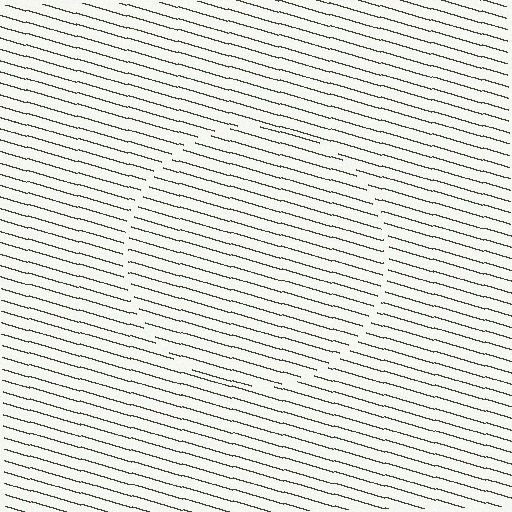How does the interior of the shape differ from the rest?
The interior of the shape contains the same grating, shifted by half a period — the contour is defined by the phase discontinuity where line-ends from the inner and outer gratings abut.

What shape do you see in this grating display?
An illusory circle. The interior of the shape contains the same grating, shifted by half a period — the contour is defined by the phase discontinuity where line-ends from the inner and outer gratings abut.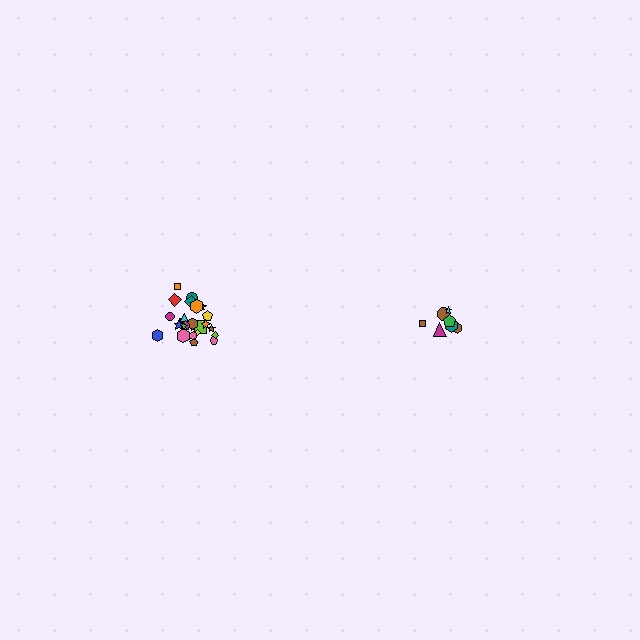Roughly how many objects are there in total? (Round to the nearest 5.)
Roughly 30 objects in total.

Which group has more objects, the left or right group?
The left group.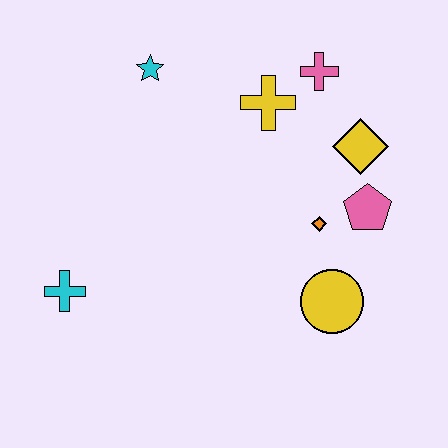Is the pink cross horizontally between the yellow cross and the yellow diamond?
Yes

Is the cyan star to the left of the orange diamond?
Yes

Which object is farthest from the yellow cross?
The cyan cross is farthest from the yellow cross.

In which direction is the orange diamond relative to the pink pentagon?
The orange diamond is to the left of the pink pentagon.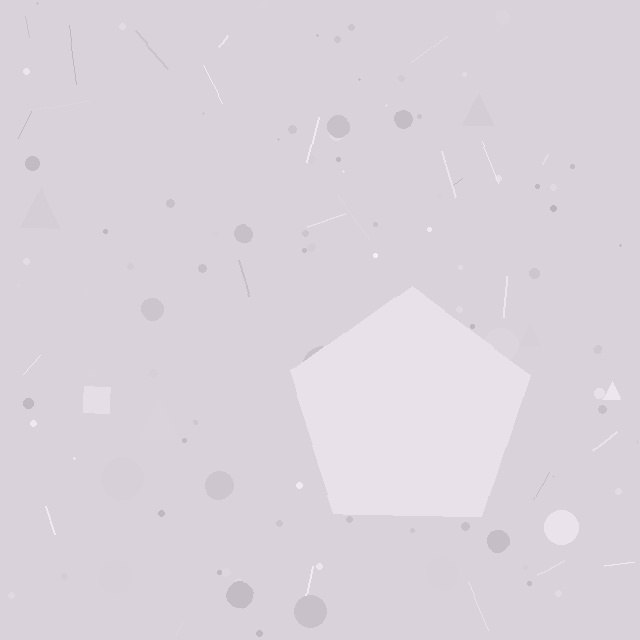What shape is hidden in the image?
A pentagon is hidden in the image.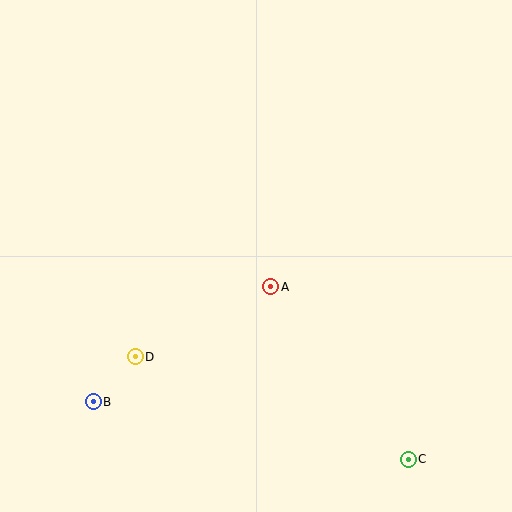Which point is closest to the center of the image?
Point A at (271, 287) is closest to the center.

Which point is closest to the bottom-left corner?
Point B is closest to the bottom-left corner.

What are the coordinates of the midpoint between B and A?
The midpoint between B and A is at (182, 344).